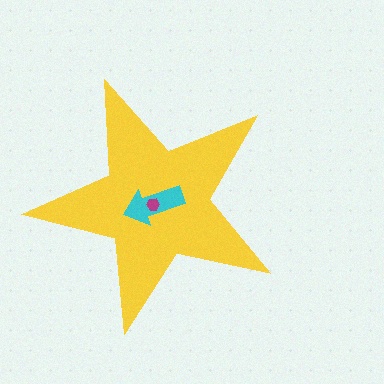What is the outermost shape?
The yellow star.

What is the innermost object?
The magenta hexagon.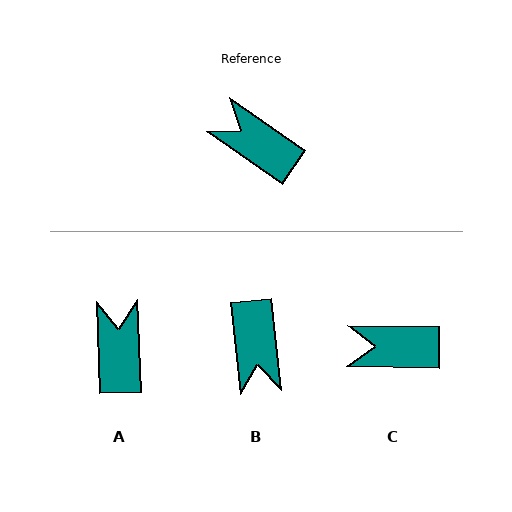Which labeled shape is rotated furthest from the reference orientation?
B, about 131 degrees away.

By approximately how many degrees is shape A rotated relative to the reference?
Approximately 53 degrees clockwise.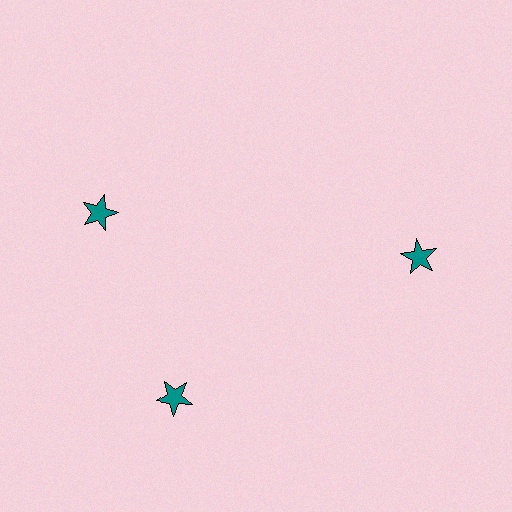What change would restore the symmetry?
The symmetry would be restored by rotating it back into even spacing with its neighbors so that all 3 stars sit at equal angles and equal distance from the center.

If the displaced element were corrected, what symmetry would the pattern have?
It would have 3-fold rotational symmetry — the pattern would map onto itself every 120 degrees.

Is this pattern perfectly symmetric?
No. The 3 teal stars are arranged in a ring, but one element near the 11 o'clock position is rotated out of alignment along the ring, breaking the 3-fold rotational symmetry.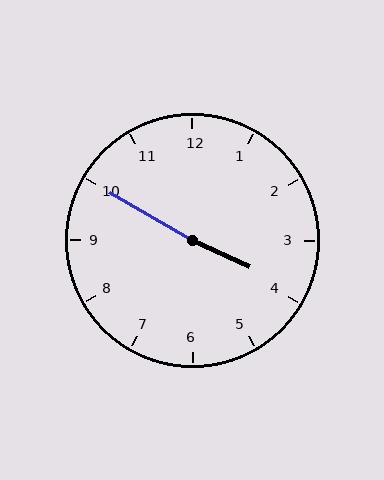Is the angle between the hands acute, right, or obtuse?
It is obtuse.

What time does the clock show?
3:50.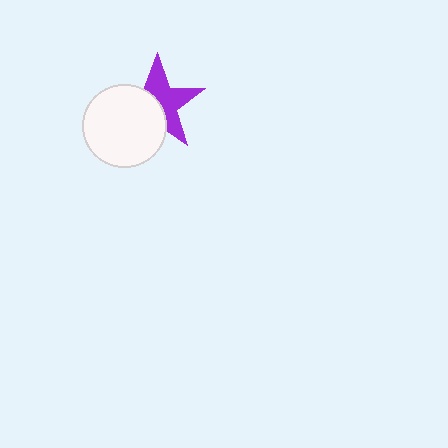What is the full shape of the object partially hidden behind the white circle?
The partially hidden object is a purple star.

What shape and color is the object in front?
The object in front is a white circle.